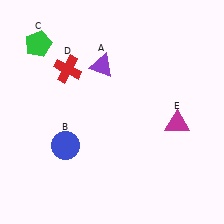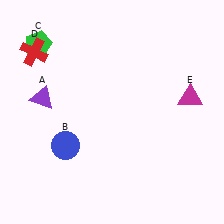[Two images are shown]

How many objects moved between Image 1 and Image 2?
3 objects moved between the two images.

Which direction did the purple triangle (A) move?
The purple triangle (A) moved left.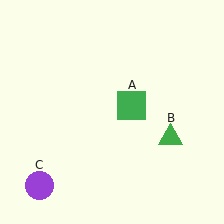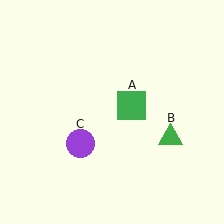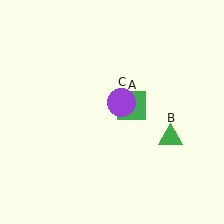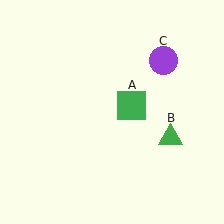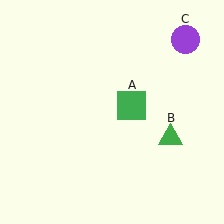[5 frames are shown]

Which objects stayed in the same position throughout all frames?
Green square (object A) and green triangle (object B) remained stationary.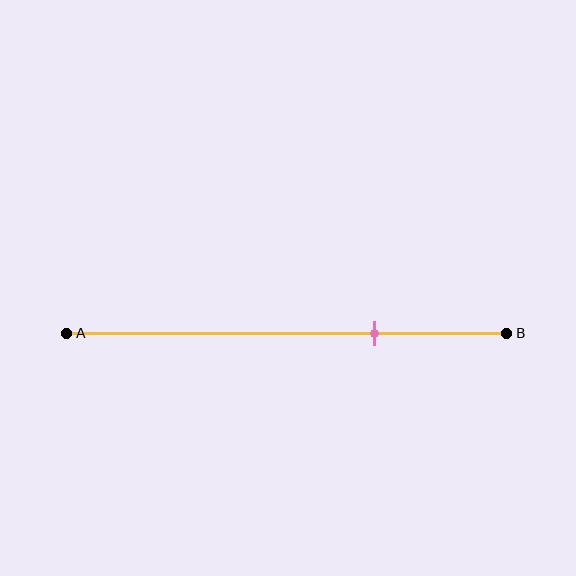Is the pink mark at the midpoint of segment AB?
No, the mark is at about 70% from A, not at the 50% midpoint.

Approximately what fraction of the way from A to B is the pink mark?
The pink mark is approximately 70% of the way from A to B.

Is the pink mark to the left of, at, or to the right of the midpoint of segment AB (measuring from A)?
The pink mark is to the right of the midpoint of segment AB.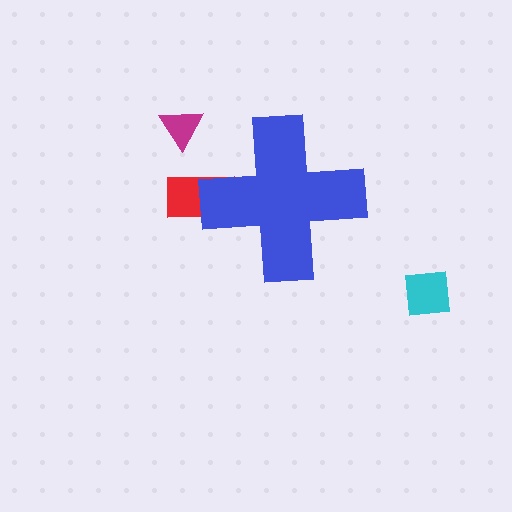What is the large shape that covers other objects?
A blue cross.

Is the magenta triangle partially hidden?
No, the magenta triangle is fully visible.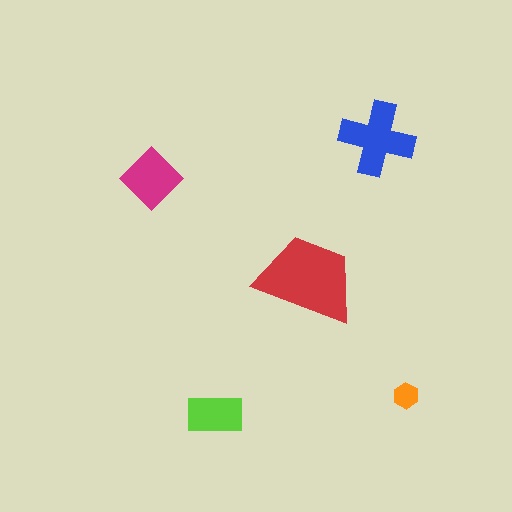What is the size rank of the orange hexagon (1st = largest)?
5th.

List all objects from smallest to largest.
The orange hexagon, the lime rectangle, the magenta diamond, the blue cross, the red trapezoid.